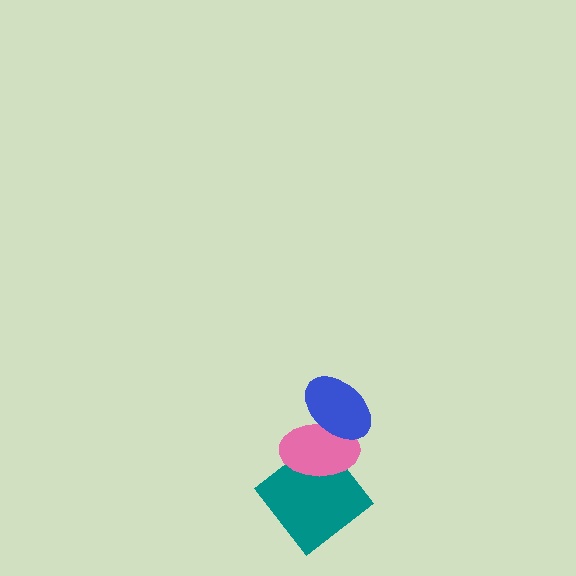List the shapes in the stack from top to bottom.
From top to bottom: the blue ellipse, the pink ellipse, the teal diamond.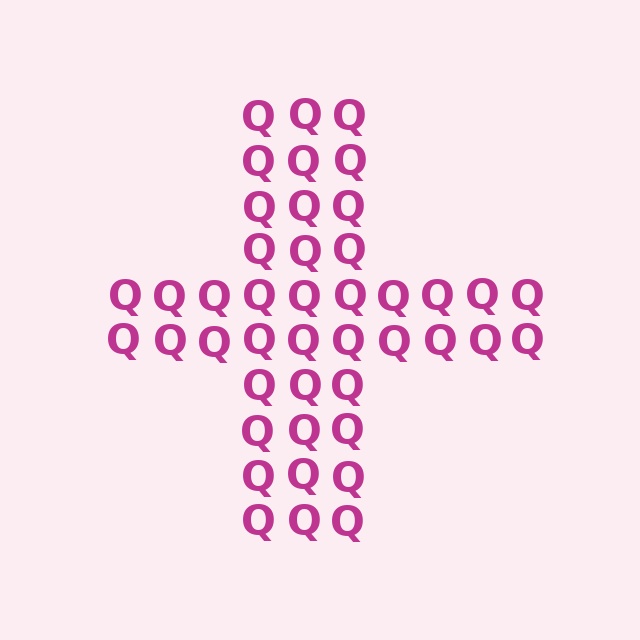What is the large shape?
The large shape is a cross.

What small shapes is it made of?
It is made of small letter Q's.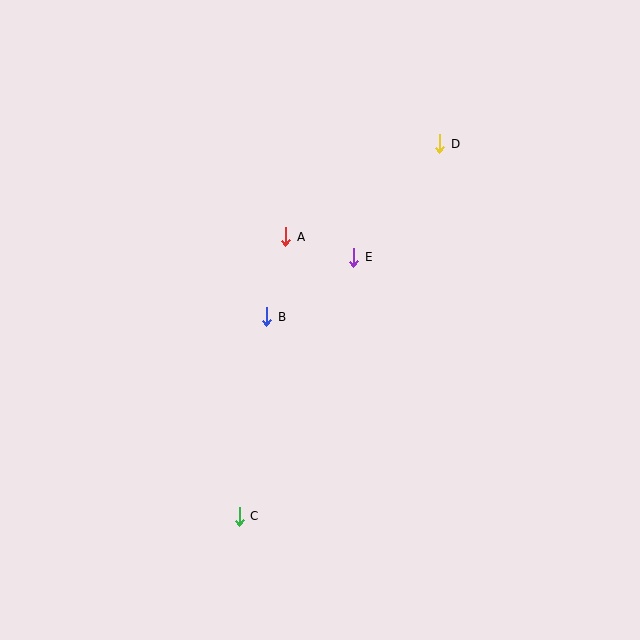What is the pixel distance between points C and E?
The distance between C and E is 283 pixels.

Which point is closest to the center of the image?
Point B at (267, 317) is closest to the center.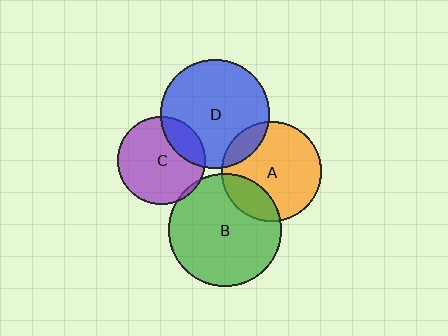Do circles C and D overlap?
Yes.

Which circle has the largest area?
Circle B (green).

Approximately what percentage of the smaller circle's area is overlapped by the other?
Approximately 20%.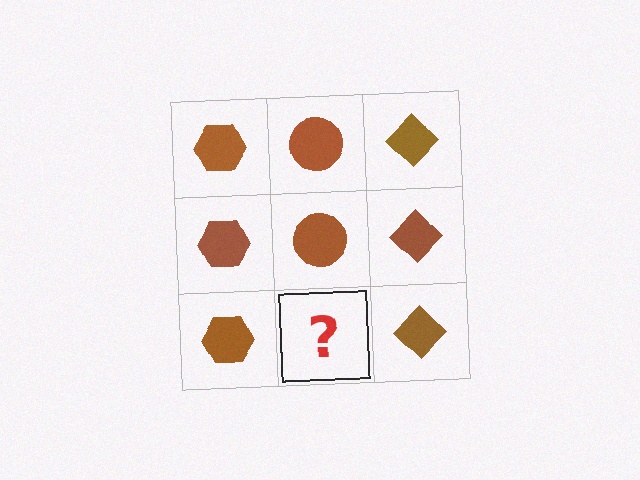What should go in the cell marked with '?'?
The missing cell should contain a brown circle.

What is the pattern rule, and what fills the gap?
The rule is that each column has a consistent shape. The gap should be filled with a brown circle.